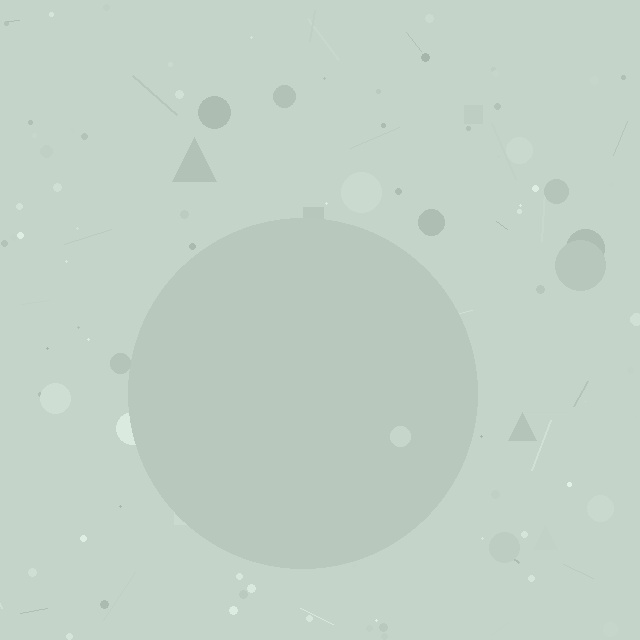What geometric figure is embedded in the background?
A circle is embedded in the background.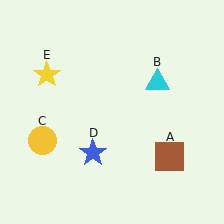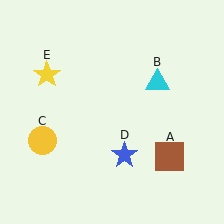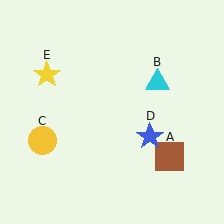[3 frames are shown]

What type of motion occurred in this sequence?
The blue star (object D) rotated counterclockwise around the center of the scene.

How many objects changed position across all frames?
1 object changed position: blue star (object D).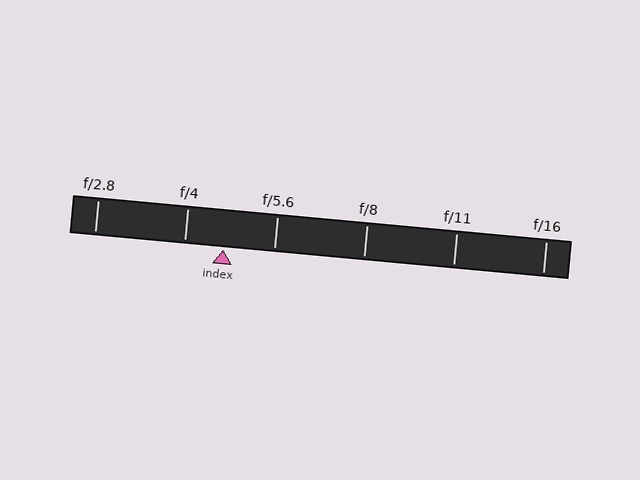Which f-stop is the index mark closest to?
The index mark is closest to f/4.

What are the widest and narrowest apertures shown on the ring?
The widest aperture shown is f/2.8 and the narrowest is f/16.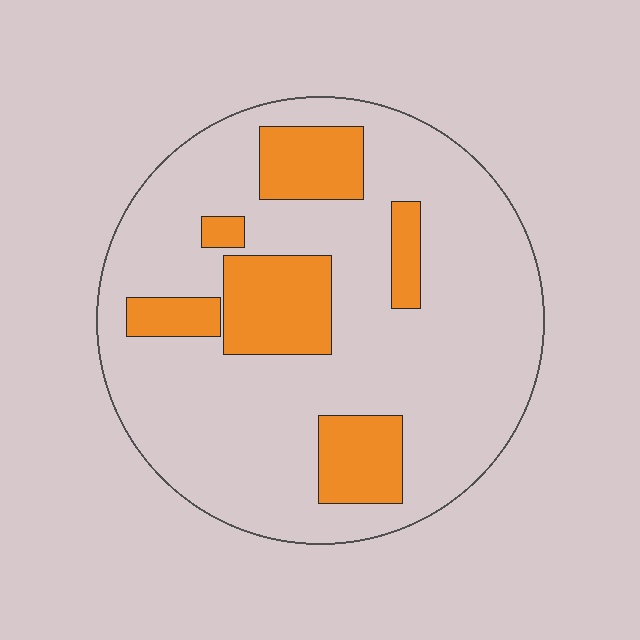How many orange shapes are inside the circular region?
6.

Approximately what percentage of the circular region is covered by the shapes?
Approximately 20%.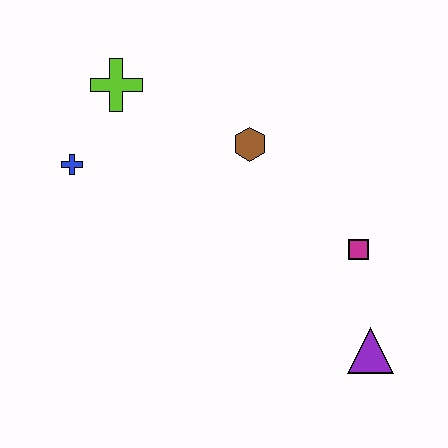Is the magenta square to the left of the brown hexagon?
No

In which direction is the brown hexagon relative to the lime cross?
The brown hexagon is to the right of the lime cross.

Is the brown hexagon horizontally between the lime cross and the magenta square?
Yes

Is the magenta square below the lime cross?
Yes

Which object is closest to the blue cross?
The lime cross is closest to the blue cross.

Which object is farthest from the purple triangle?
The lime cross is farthest from the purple triangle.